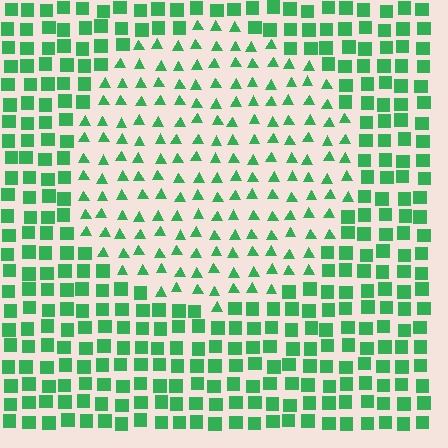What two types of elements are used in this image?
The image uses triangles inside the circle region and squares outside it.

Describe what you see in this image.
The image is filled with small green elements arranged in a uniform grid. A circle-shaped region contains triangles, while the surrounding area contains squares. The boundary is defined purely by the change in element shape.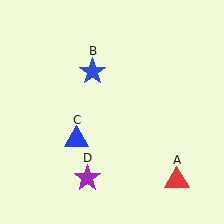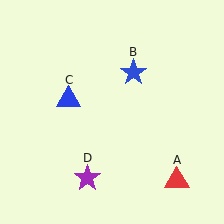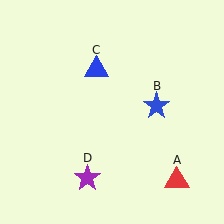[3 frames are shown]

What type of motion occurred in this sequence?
The blue star (object B), blue triangle (object C) rotated clockwise around the center of the scene.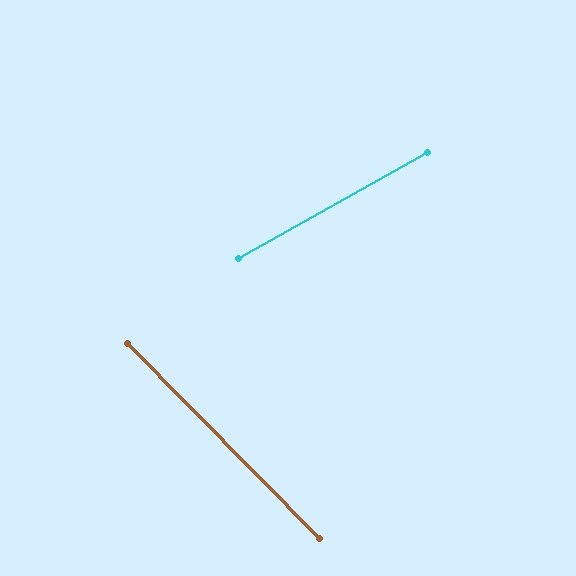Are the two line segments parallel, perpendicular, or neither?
Neither parallel nor perpendicular — they differ by about 75°.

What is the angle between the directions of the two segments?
Approximately 75 degrees.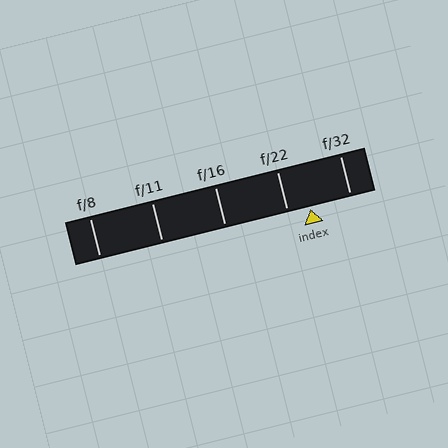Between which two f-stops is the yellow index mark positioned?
The index mark is between f/22 and f/32.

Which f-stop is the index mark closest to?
The index mark is closest to f/22.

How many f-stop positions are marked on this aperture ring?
There are 5 f-stop positions marked.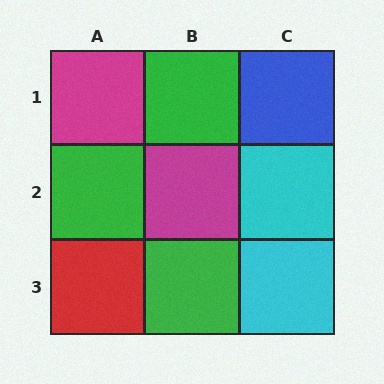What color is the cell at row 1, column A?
Magenta.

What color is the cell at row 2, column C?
Cyan.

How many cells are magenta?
2 cells are magenta.